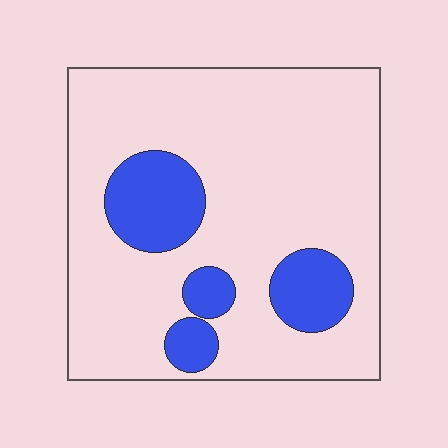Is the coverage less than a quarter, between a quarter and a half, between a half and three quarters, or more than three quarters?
Less than a quarter.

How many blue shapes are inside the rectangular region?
4.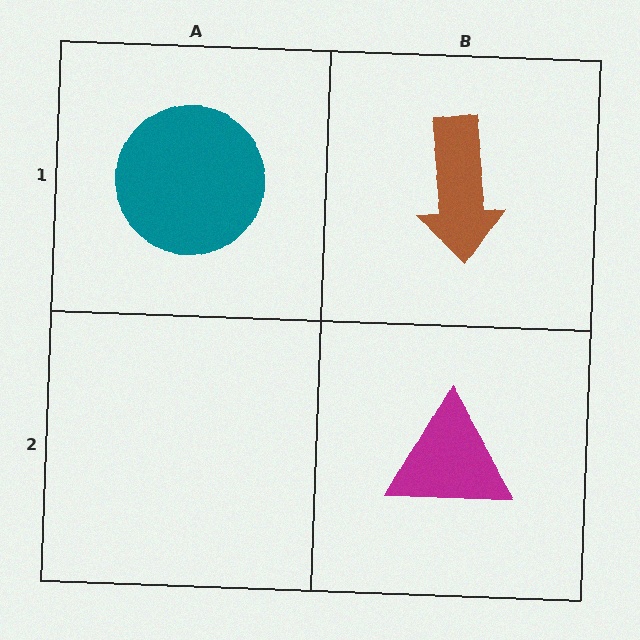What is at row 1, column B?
A brown arrow.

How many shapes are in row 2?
1 shape.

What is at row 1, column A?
A teal circle.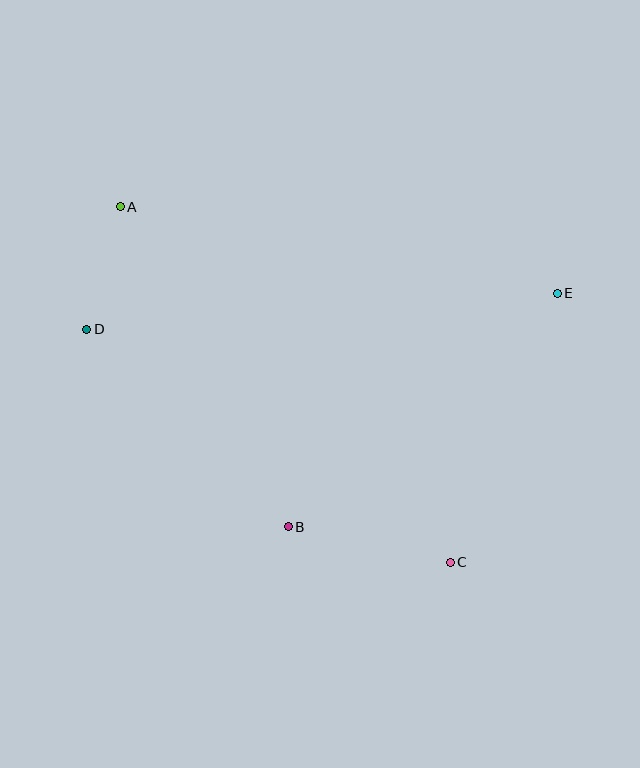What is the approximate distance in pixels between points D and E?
The distance between D and E is approximately 472 pixels.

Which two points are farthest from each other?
Points A and C are farthest from each other.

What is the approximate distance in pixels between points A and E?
The distance between A and E is approximately 445 pixels.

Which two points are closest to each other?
Points A and D are closest to each other.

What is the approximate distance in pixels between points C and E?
The distance between C and E is approximately 289 pixels.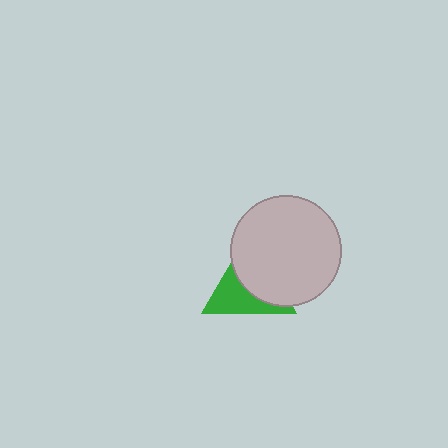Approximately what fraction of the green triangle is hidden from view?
Roughly 55% of the green triangle is hidden behind the light gray circle.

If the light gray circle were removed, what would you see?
You would see the complete green triangle.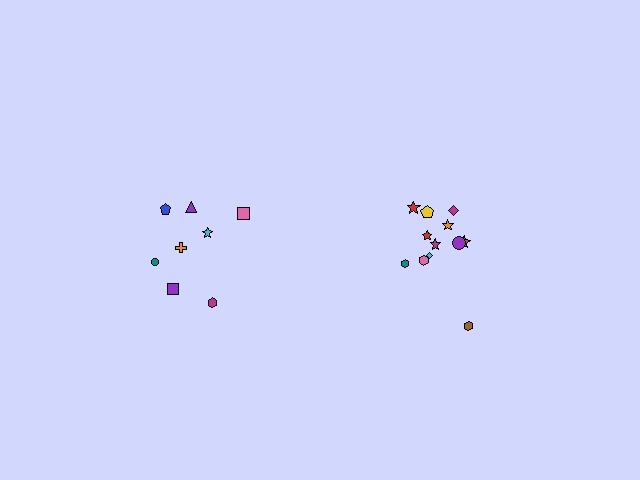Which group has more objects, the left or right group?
The right group.